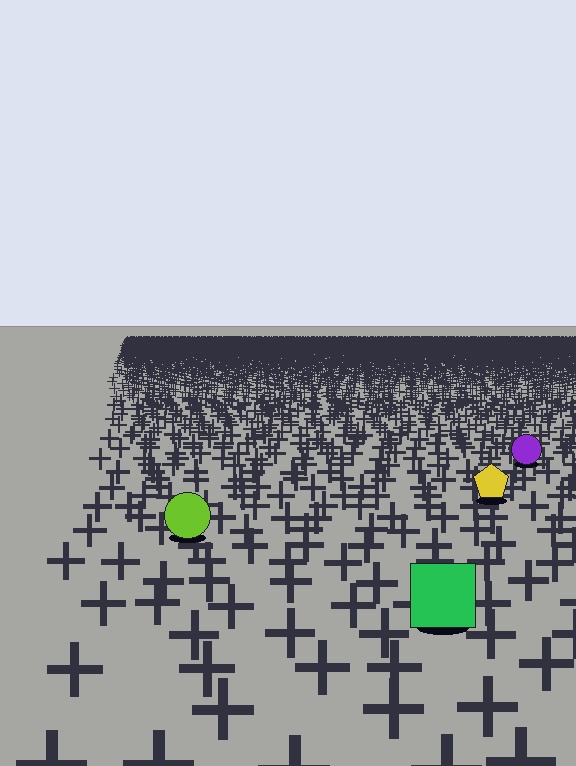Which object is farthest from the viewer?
The purple circle is farthest from the viewer. It appears smaller and the ground texture around it is denser.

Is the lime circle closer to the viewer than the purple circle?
Yes. The lime circle is closer — you can tell from the texture gradient: the ground texture is coarser near it.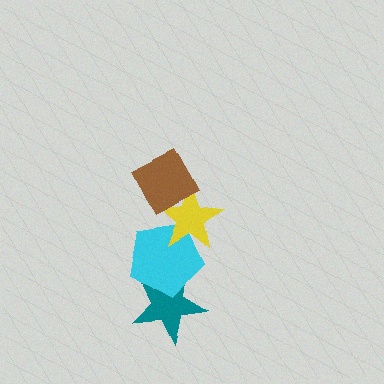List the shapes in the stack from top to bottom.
From top to bottom: the brown diamond, the yellow star, the cyan pentagon, the teal star.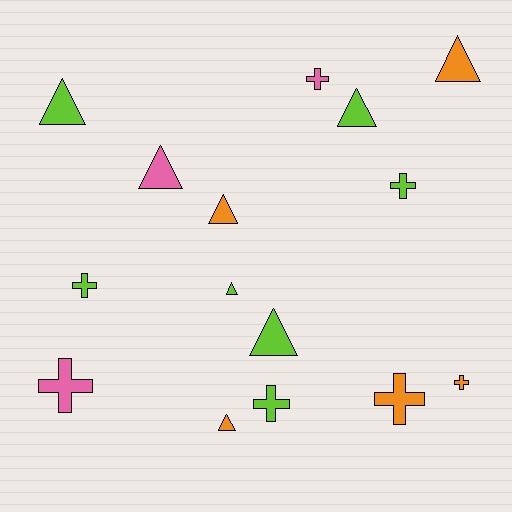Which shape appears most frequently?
Triangle, with 8 objects.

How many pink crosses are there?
There are 2 pink crosses.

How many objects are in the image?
There are 15 objects.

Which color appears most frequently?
Lime, with 7 objects.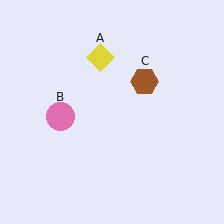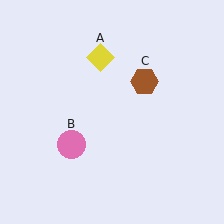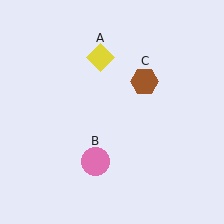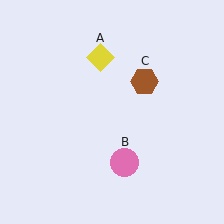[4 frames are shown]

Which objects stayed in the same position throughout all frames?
Yellow diamond (object A) and brown hexagon (object C) remained stationary.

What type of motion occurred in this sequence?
The pink circle (object B) rotated counterclockwise around the center of the scene.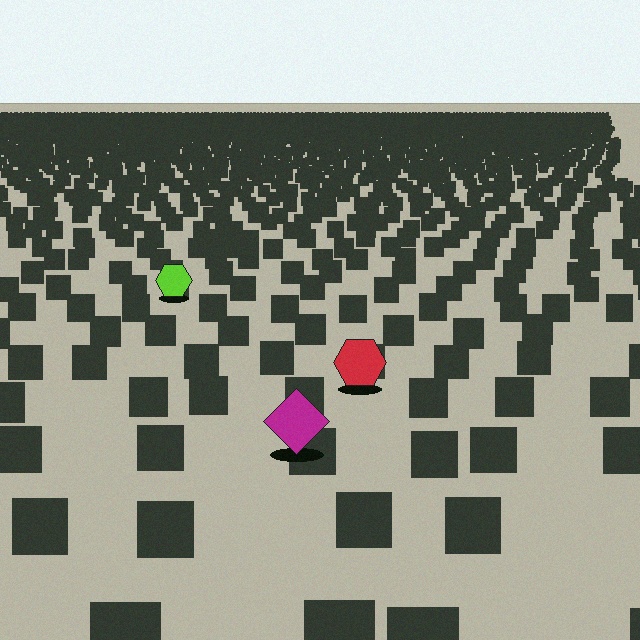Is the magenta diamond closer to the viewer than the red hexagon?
Yes. The magenta diamond is closer — you can tell from the texture gradient: the ground texture is coarser near it.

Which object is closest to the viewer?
The magenta diamond is closest. The texture marks near it are larger and more spread out.